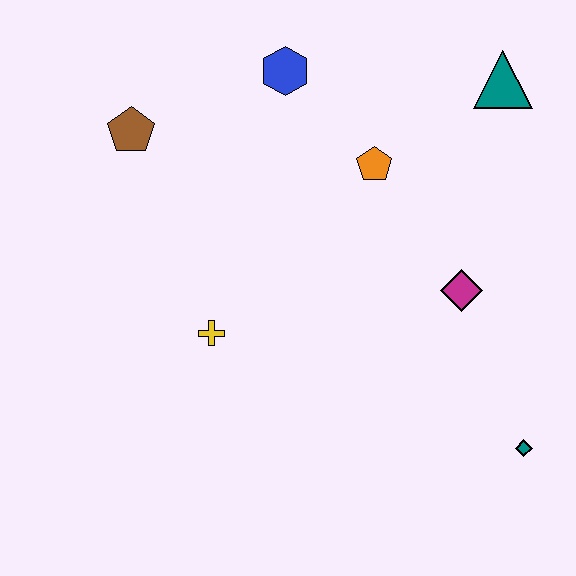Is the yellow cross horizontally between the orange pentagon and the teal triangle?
No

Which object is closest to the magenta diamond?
The orange pentagon is closest to the magenta diamond.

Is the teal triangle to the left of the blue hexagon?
No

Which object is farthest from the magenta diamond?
The brown pentagon is farthest from the magenta diamond.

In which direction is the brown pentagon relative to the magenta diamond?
The brown pentagon is to the left of the magenta diamond.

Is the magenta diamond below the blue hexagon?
Yes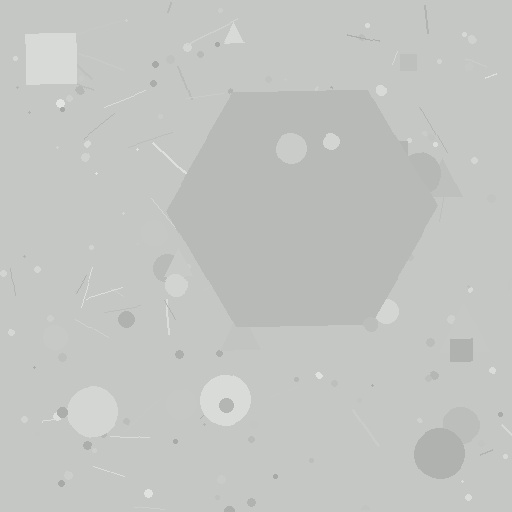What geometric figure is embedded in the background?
A hexagon is embedded in the background.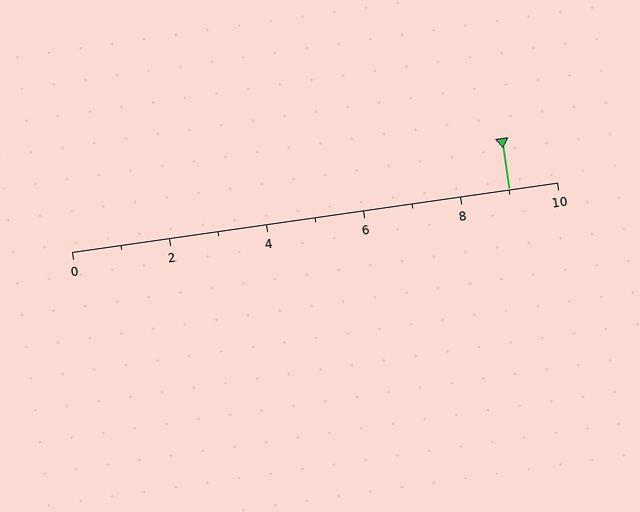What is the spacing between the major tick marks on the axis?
The major ticks are spaced 2 apart.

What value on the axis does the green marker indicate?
The marker indicates approximately 9.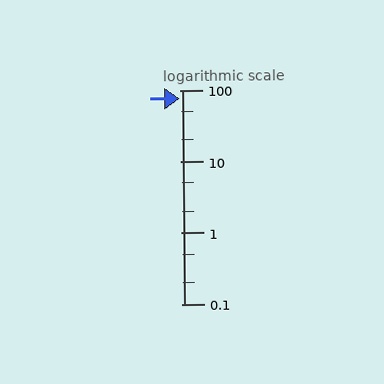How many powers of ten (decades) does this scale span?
The scale spans 3 decades, from 0.1 to 100.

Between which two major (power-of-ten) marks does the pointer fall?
The pointer is between 10 and 100.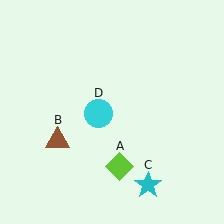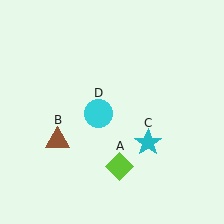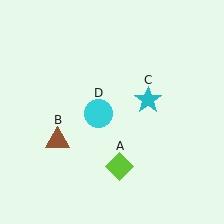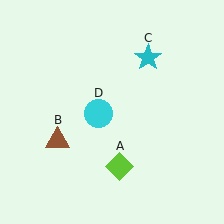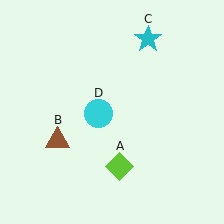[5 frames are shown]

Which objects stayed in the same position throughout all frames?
Lime diamond (object A) and brown triangle (object B) and cyan circle (object D) remained stationary.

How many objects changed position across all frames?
1 object changed position: cyan star (object C).